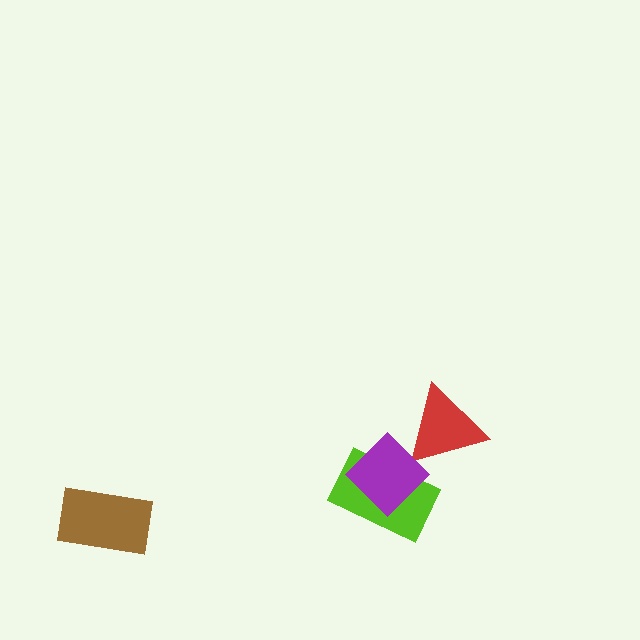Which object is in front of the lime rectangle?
The purple diamond is in front of the lime rectangle.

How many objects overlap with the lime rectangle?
1 object overlaps with the lime rectangle.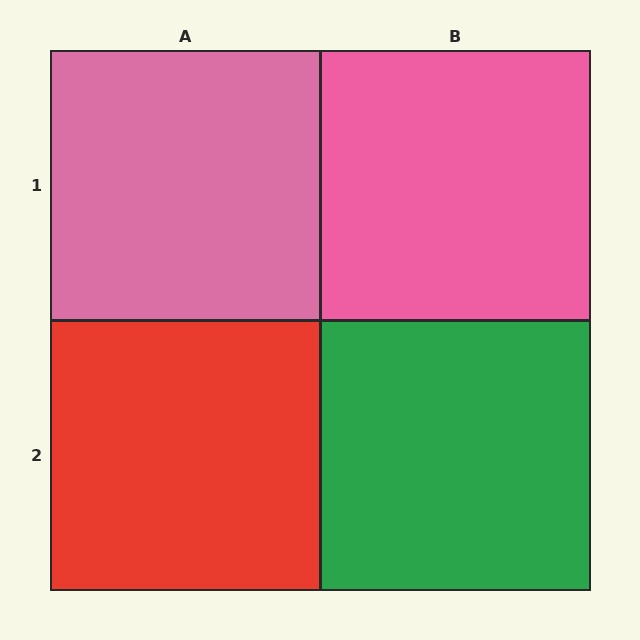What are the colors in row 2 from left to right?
Red, green.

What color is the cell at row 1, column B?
Pink.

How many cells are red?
1 cell is red.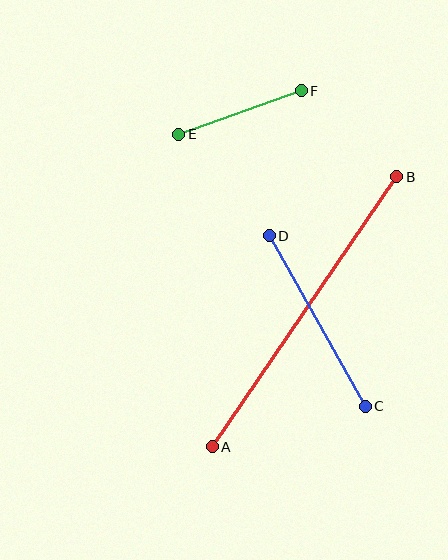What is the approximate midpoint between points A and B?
The midpoint is at approximately (304, 312) pixels.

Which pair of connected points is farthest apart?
Points A and B are farthest apart.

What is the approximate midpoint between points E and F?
The midpoint is at approximately (240, 112) pixels.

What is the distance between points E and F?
The distance is approximately 130 pixels.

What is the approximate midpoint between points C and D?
The midpoint is at approximately (317, 321) pixels.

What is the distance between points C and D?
The distance is approximately 196 pixels.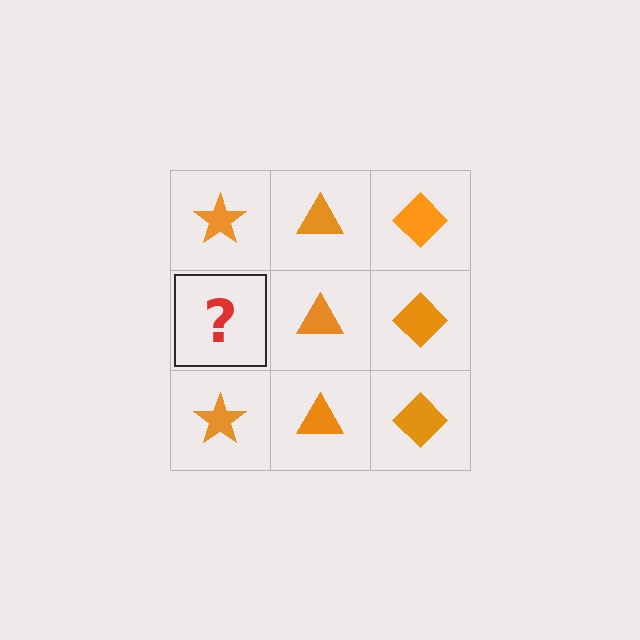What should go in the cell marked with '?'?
The missing cell should contain an orange star.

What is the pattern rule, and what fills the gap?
The rule is that each column has a consistent shape. The gap should be filled with an orange star.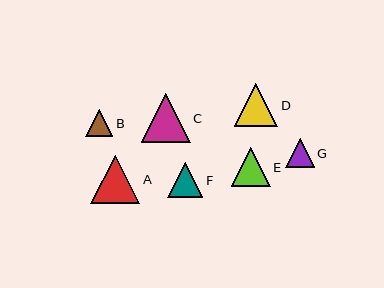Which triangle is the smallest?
Triangle B is the smallest with a size of approximately 27 pixels.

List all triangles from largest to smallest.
From largest to smallest: A, C, D, E, F, G, B.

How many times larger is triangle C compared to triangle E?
Triangle C is approximately 1.3 times the size of triangle E.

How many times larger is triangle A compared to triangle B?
Triangle A is approximately 1.8 times the size of triangle B.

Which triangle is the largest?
Triangle A is the largest with a size of approximately 49 pixels.